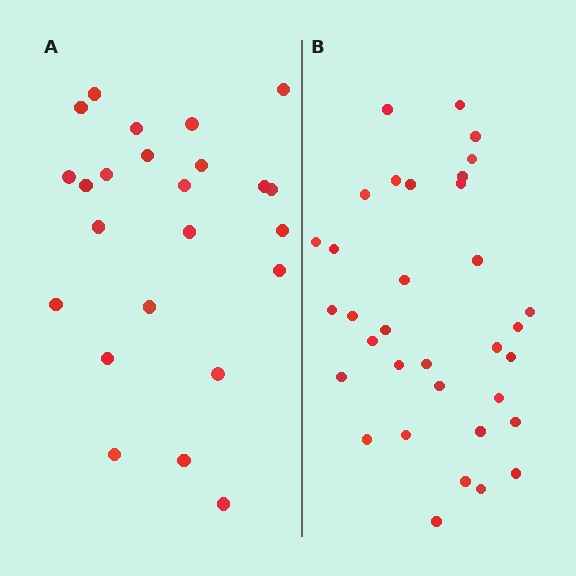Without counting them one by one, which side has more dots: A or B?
Region B (the right region) has more dots.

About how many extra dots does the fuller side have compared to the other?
Region B has roughly 10 or so more dots than region A.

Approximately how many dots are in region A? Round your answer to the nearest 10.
About 20 dots. (The exact count is 24, which rounds to 20.)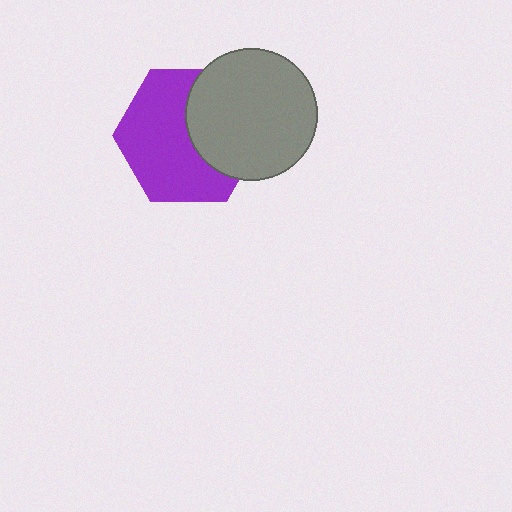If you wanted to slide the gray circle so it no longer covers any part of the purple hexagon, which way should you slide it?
Slide it right — that is the most direct way to separate the two shapes.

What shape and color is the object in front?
The object in front is a gray circle.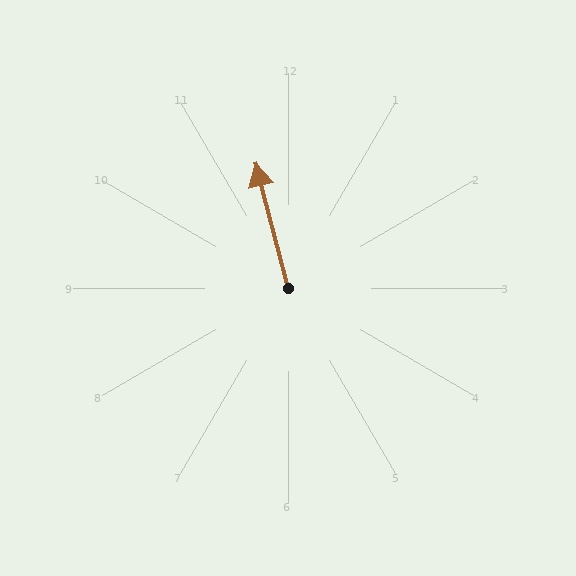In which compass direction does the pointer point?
North.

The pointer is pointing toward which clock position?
Roughly 12 o'clock.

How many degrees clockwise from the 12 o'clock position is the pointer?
Approximately 345 degrees.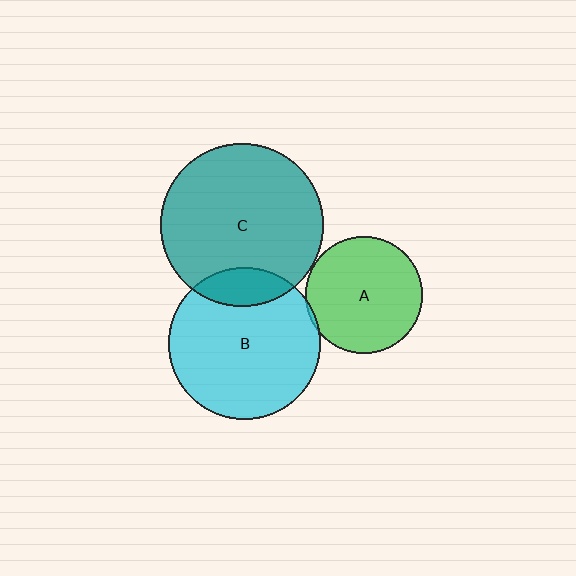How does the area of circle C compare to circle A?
Approximately 1.9 times.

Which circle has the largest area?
Circle C (teal).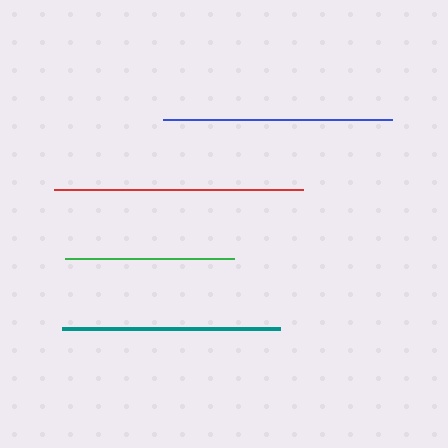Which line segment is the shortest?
The green line is the shortest at approximately 170 pixels.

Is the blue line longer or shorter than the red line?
The red line is longer than the blue line.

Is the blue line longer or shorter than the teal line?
The blue line is longer than the teal line.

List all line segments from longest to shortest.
From longest to shortest: red, blue, teal, green.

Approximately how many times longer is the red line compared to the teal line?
The red line is approximately 1.1 times the length of the teal line.